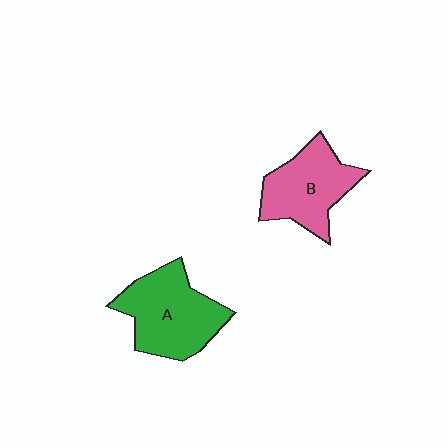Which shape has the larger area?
Shape A (green).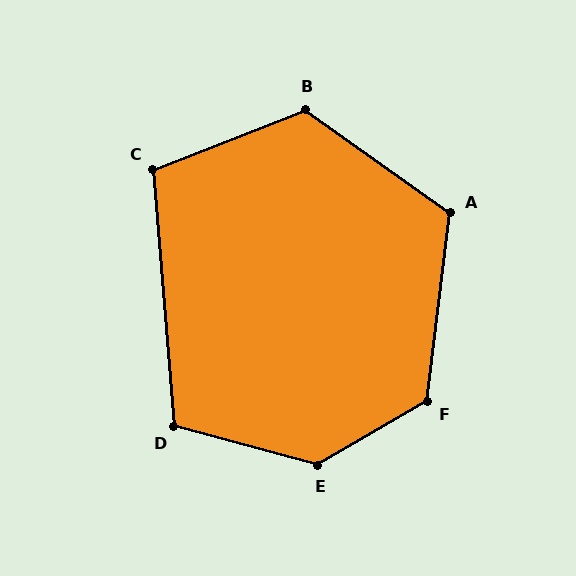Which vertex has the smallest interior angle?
C, at approximately 107 degrees.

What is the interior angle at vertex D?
Approximately 110 degrees (obtuse).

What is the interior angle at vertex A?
Approximately 118 degrees (obtuse).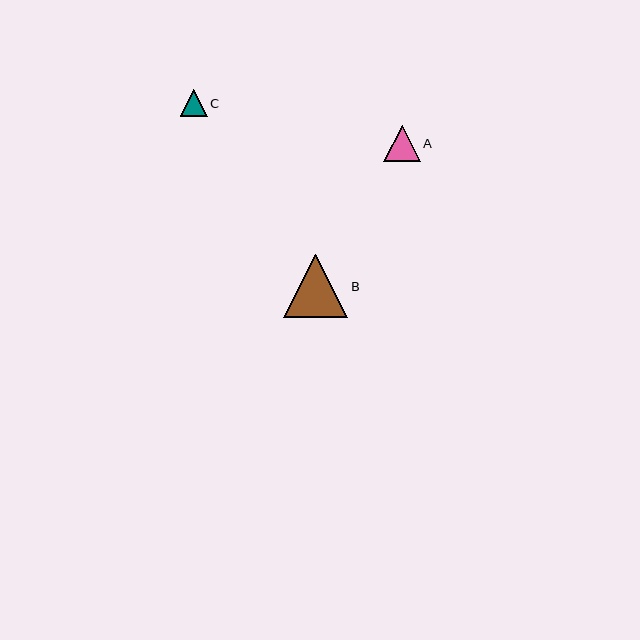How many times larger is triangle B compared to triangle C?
Triangle B is approximately 2.4 times the size of triangle C.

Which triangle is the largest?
Triangle B is the largest with a size of approximately 64 pixels.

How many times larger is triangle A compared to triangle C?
Triangle A is approximately 1.4 times the size of triangle C.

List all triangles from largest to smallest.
From largest to smallest: B, A, C.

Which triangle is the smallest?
Triangle C is the smallest with a size of approximately 27 pixels.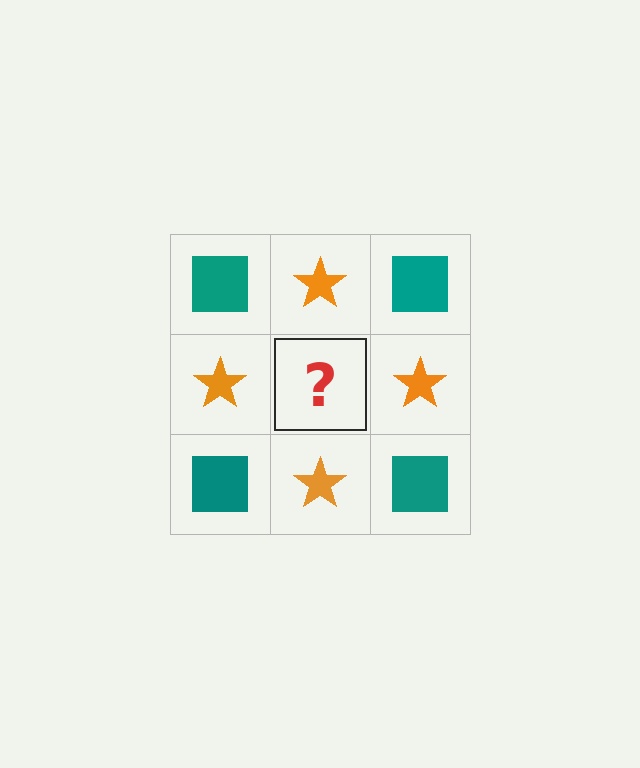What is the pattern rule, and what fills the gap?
The rule is that it alternates teal square and orange star in a checkerboard pattern. The gap should be filled with a teal square.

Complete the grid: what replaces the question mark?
The question mark should be replaced with a teal square.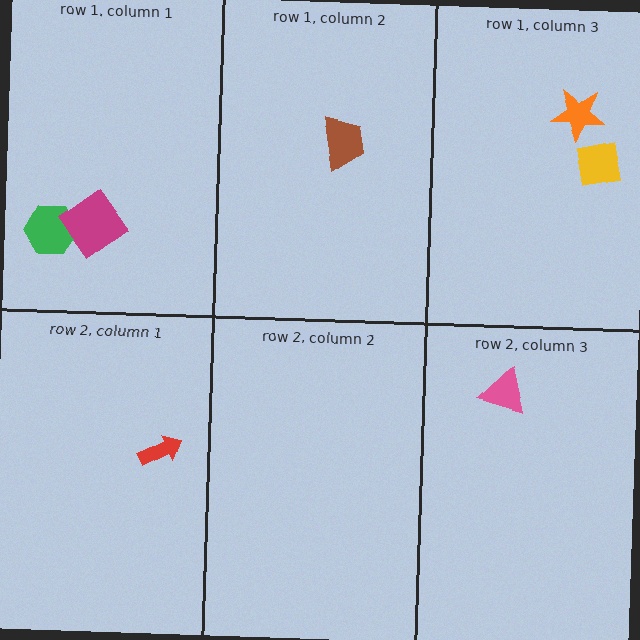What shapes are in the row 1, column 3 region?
The yellow square, the orange star.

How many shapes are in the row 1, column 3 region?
2.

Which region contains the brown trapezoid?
The row 1, column 2 region.